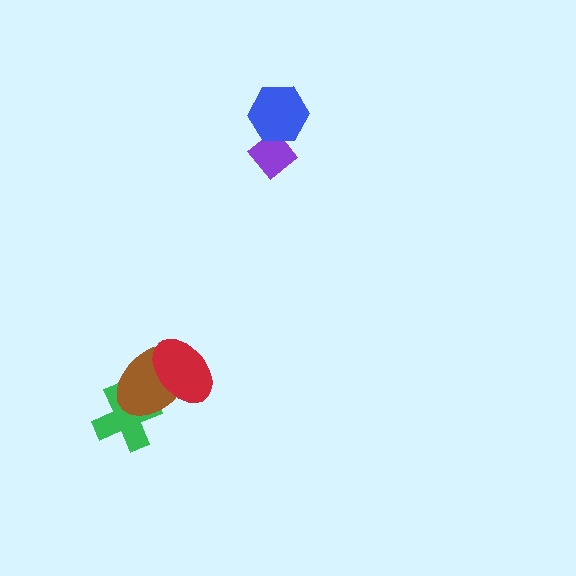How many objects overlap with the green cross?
1 object overlaps with the green cross.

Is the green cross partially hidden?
Yes, it is partially covered by another shape.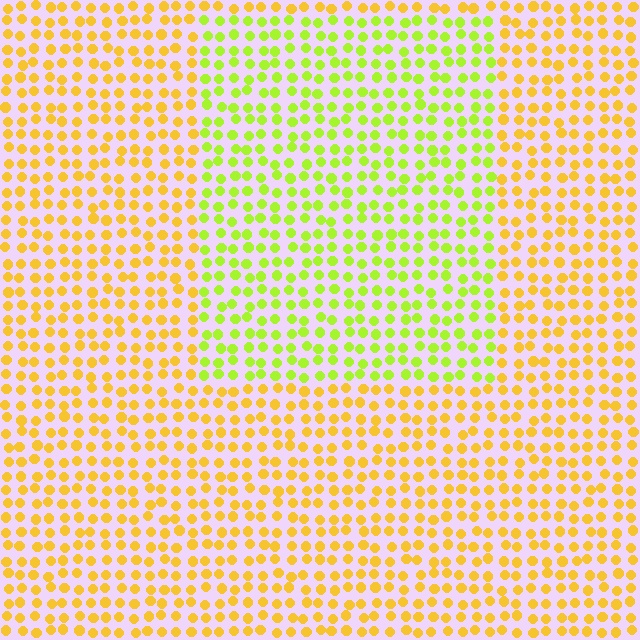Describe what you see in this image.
The image is filled with small yellow elements in a uniform arrangement. A rectangle-shaped region is visible where the elements are tinted to a slightly different hue, forming a subtle color boundary.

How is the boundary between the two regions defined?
The boundary is defined purely by a slight shift in hue (about 39 degrees). Spacing, size, and orientation are identical on both sides.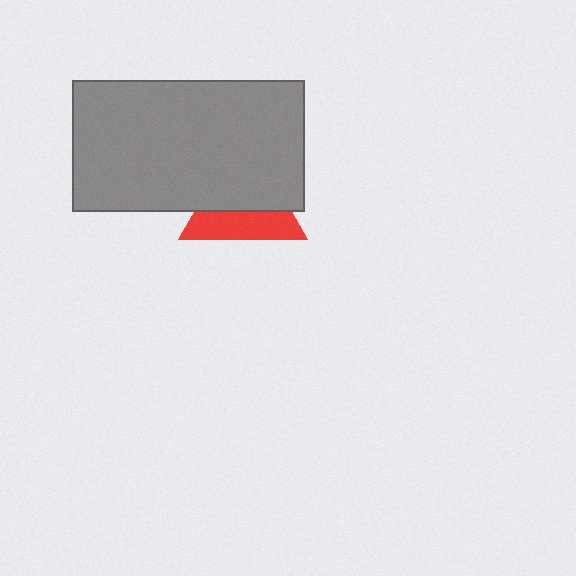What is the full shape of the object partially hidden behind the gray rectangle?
The partially hidden object is a red triangle.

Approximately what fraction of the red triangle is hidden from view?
Roughly 57% of the red triangle is hidden behind the gray rectangle.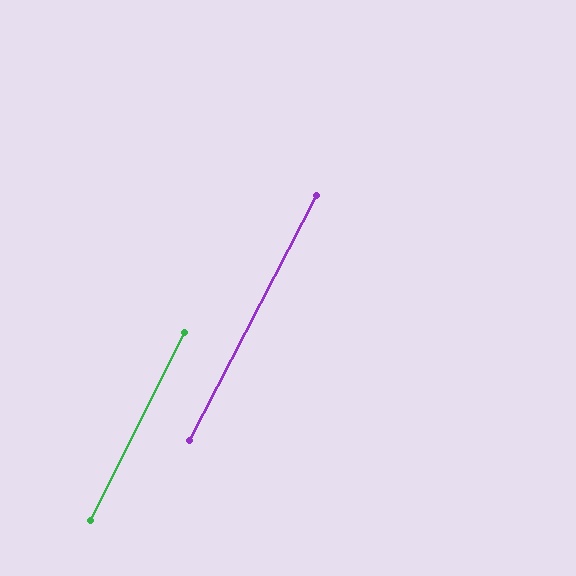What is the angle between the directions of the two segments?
Approximately 1 degree.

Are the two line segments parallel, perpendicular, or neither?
Parallel — their directions differ by only 0.9°.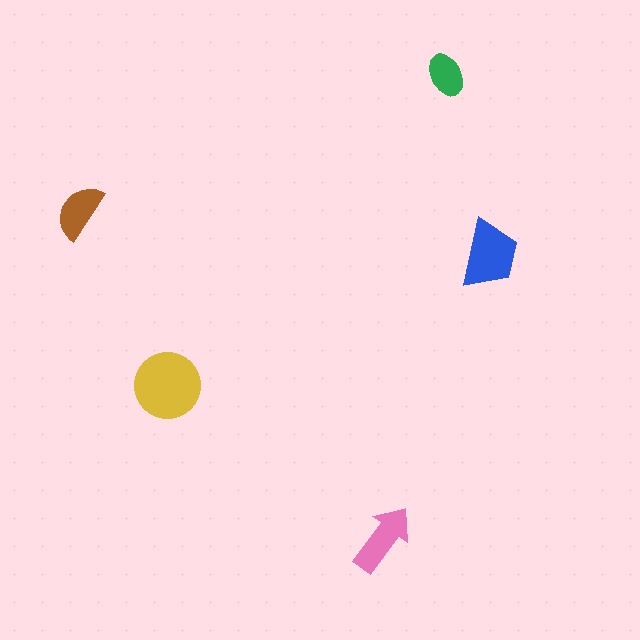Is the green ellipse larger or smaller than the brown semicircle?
Smaller.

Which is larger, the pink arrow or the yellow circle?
The yellow circle.